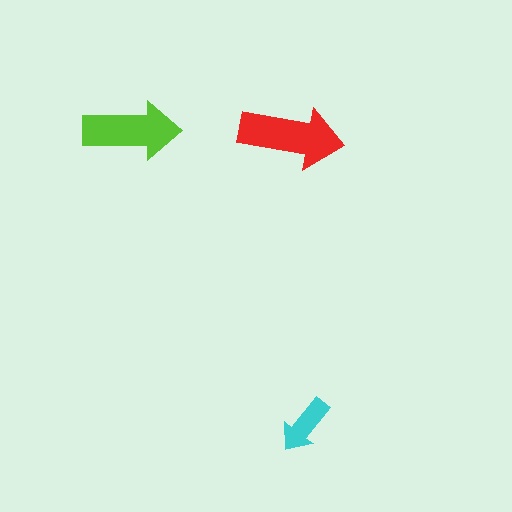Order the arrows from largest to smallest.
the red one, the lime one, the cyan one.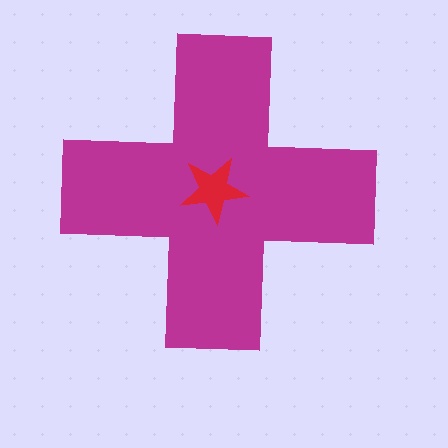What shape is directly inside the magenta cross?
The red star.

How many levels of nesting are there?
2.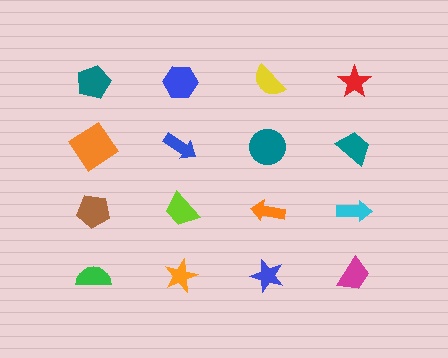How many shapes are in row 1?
4 shapes.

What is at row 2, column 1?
An orange diamond.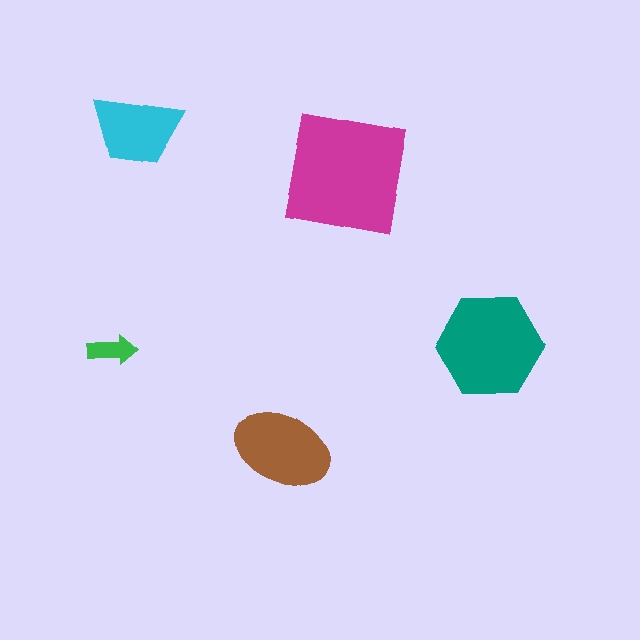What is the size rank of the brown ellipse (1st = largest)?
3rd.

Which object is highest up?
The cyan trapezoid is topmost.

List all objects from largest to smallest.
The magenta square, the teal hexagon, the brown ellipse, the cyan trapezoid, the green arrow.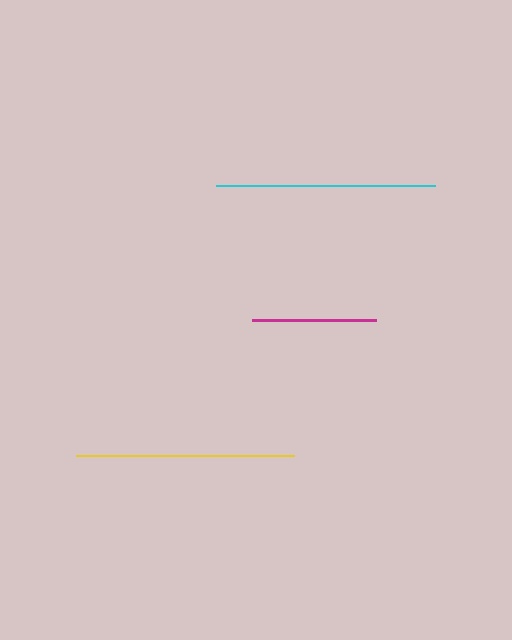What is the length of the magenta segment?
The magenta segment is approximately 123 pixels long.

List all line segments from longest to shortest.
From longest to shortest: cyan, yellow, magenta.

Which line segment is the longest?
The cyan line is the longest at approximately 219 pixels.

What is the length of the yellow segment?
The yellow segment is approximately 217 pixels long.